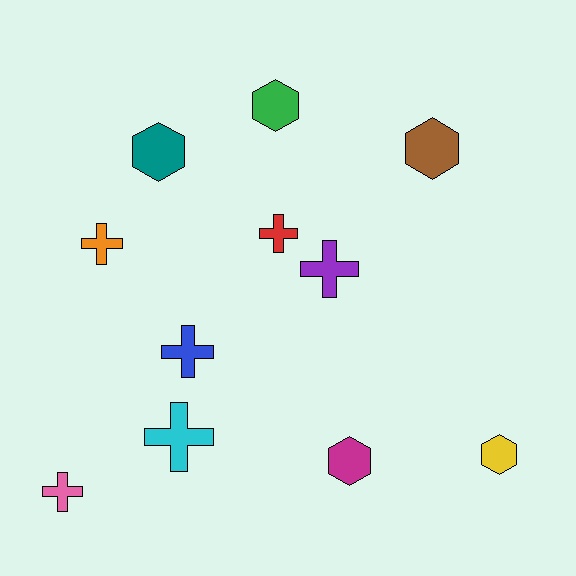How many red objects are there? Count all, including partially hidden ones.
There is 1 red object.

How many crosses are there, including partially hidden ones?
There are 6 crosses.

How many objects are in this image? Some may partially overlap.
There are 11 objects.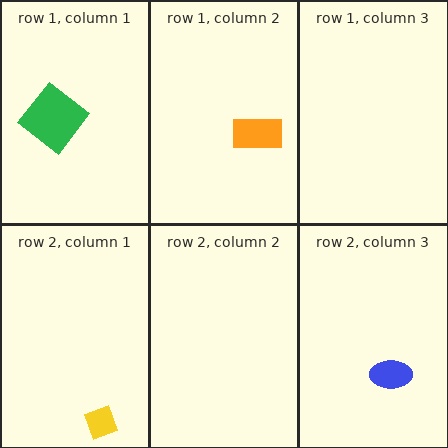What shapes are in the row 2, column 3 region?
The blue ellipse.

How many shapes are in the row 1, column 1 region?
1.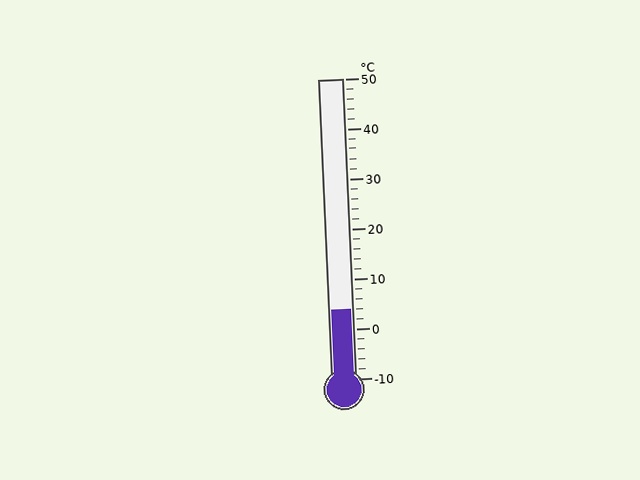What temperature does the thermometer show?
The thermometer shows approximately 4°C.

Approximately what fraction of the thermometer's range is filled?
The thermometer is filled to approximately 25% of its range.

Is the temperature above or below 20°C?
The temperature is below 20°C.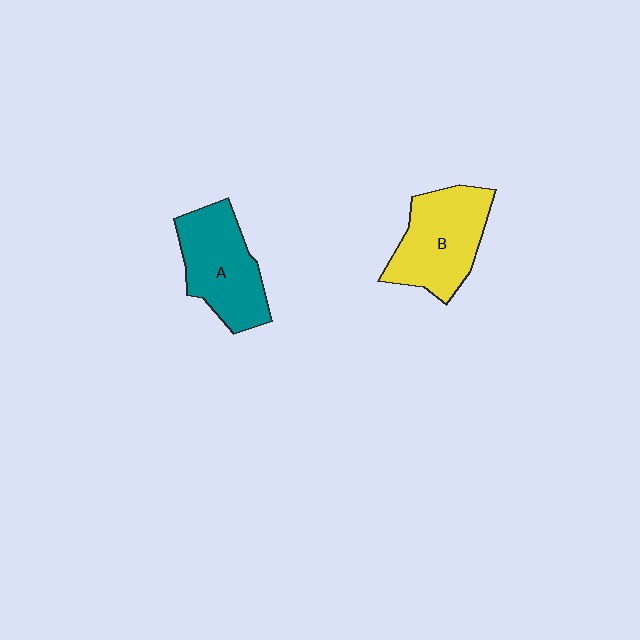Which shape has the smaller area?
Shape A (teal).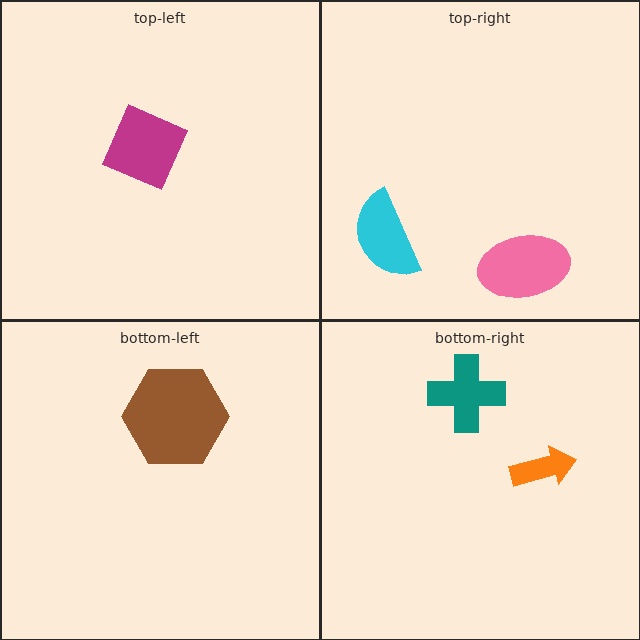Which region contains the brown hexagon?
The bottom-left region.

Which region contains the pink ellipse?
The top-right region.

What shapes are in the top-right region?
The pink ellipse, the cyan semicircle.